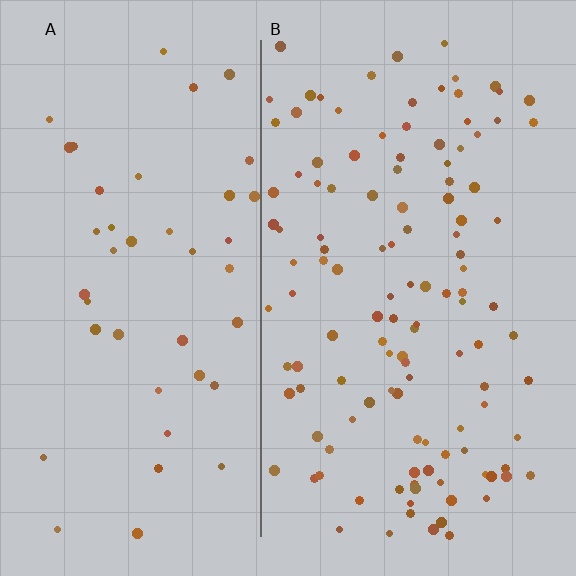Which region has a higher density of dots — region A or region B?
B (the right).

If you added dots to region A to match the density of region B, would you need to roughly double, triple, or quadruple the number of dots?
Approximately triple.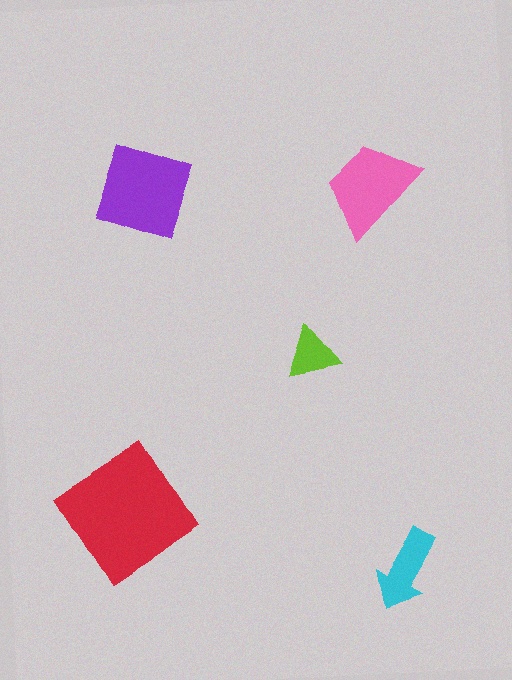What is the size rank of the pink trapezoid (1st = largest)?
3rd.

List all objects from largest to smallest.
The red diamond, the purple diamond, the pink trapezoid, the cyan arrow, the lime triangle.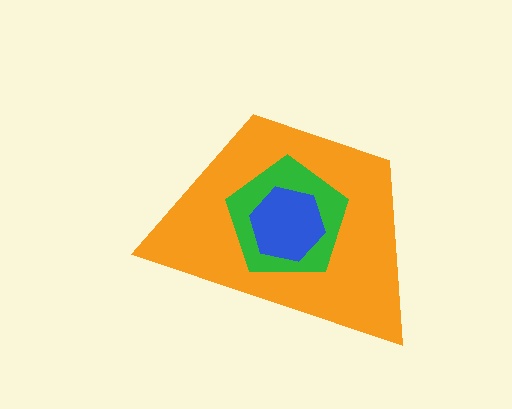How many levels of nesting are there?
3.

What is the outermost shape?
The orange trapezoid.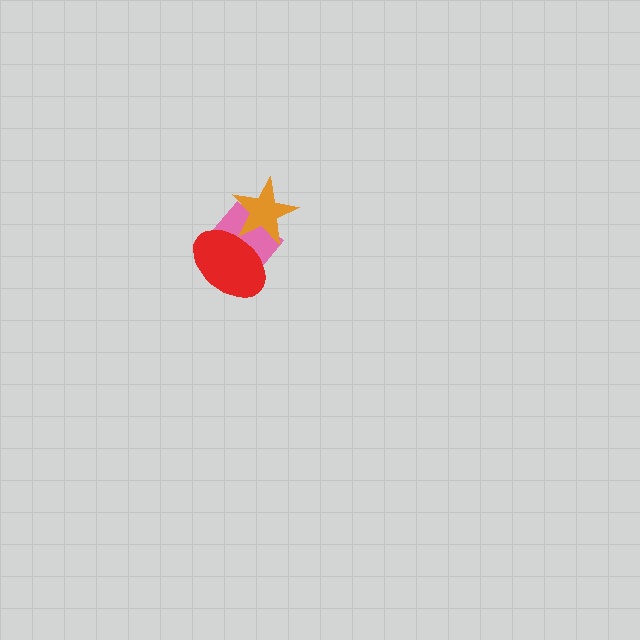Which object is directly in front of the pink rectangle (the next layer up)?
The orange star is directly in front of the pink rectangle.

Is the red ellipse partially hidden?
No, no other shape covers it.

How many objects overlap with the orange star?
2 objects overlap with the orange star.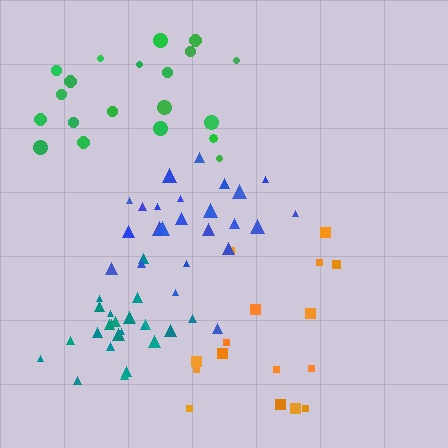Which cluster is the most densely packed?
Teal.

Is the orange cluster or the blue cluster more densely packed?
Blue.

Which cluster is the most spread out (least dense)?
Orange.